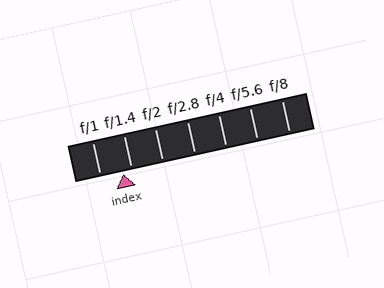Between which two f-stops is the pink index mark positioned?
The index mark is between f/1 and f/1.4.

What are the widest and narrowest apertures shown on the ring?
The widest aperture shown is f/1 and the narrowest is f/8.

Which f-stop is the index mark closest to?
The index mark is closest to f/1.4.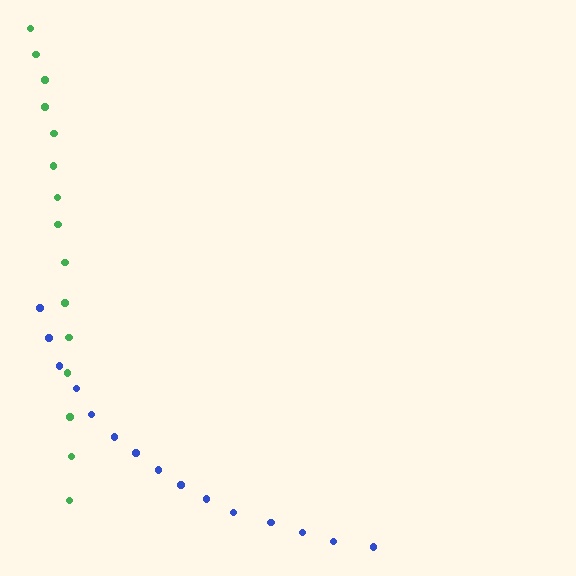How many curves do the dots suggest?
There are 2 distinct paths.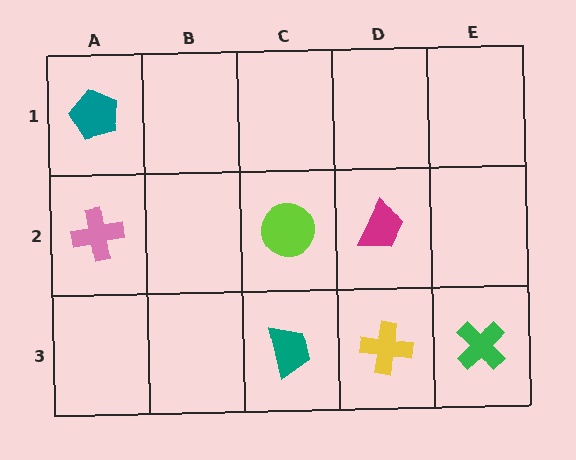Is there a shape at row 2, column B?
No, that cell is empty.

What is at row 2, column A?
A pink cross.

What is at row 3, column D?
A yellow cross.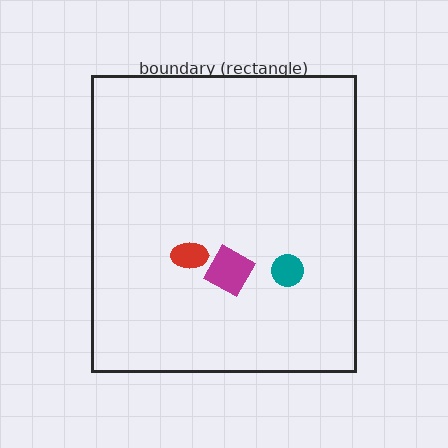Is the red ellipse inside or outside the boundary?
Inside.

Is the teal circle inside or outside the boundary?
Inside.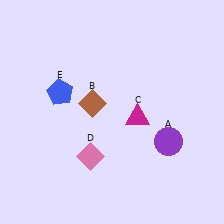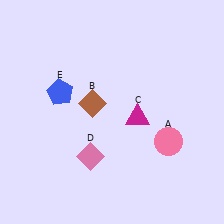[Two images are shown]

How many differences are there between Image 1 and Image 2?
There is 1 difference between the two images.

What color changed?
The circle (A) changed from purple in Image 1 to pink in Image 2.